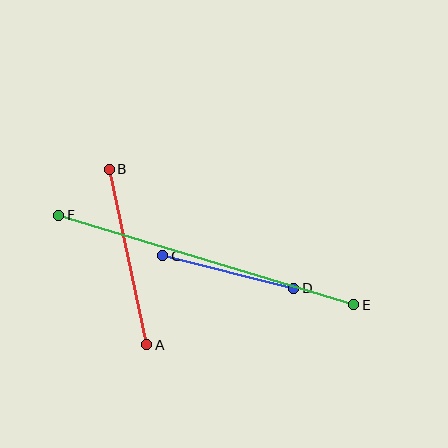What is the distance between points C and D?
The distance is approximately 135 pixels.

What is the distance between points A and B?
The distance is approximately 179 pixels.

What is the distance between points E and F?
The distance is approximately 308 pixels.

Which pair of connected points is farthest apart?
Points E and F are farthest apart.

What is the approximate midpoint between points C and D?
The midpoint is at approximately (228, 272) pixels.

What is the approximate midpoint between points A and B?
The midpoint is at approximately (128, 257) pixels.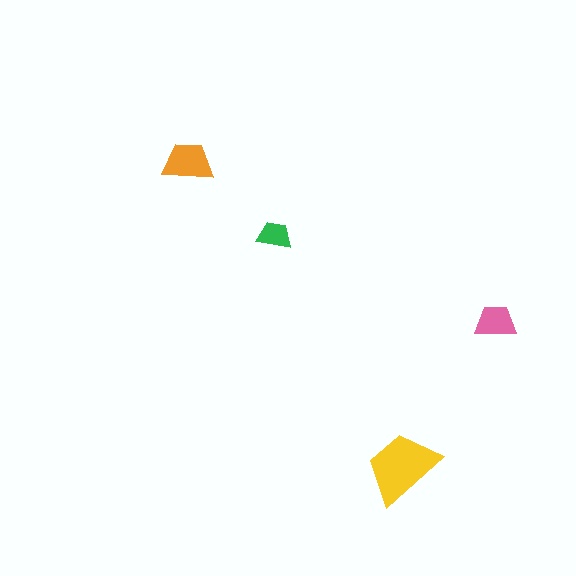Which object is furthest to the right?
The pink trapezoid is rightmost.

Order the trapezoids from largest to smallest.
the yellow one, the orange one, the pink one, the green one.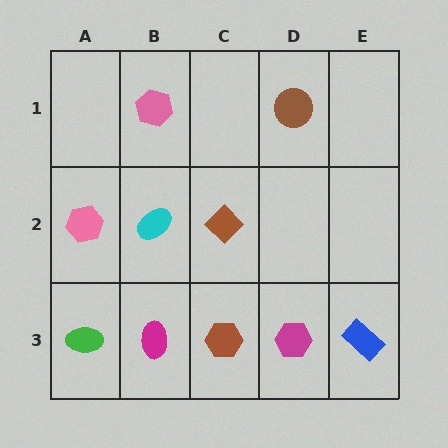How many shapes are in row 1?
2 shapes.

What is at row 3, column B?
A magenta ellipse.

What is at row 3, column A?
A green ellipse.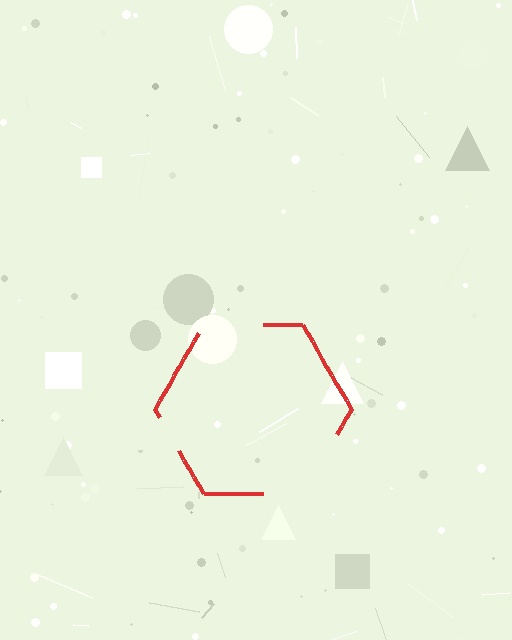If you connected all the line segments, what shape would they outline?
They would outline a hexagon.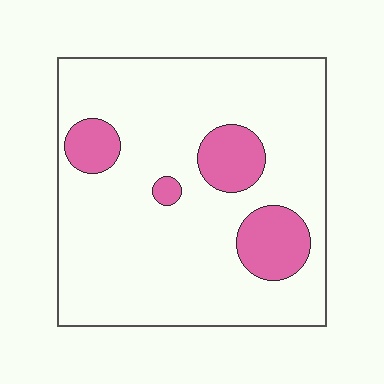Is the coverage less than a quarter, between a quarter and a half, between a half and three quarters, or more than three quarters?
Less than a quarter.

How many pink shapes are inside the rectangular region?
4.